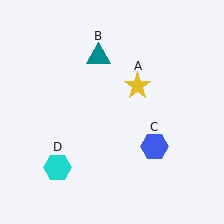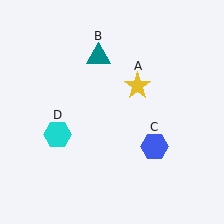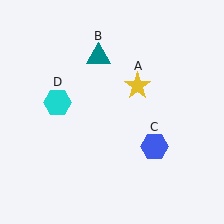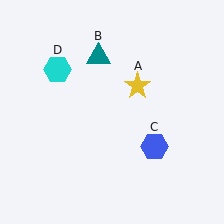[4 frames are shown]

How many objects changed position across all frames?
1 object changed position: cyan hexagon (object D).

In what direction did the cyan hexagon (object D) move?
The cyan hexagon (object D) moved up.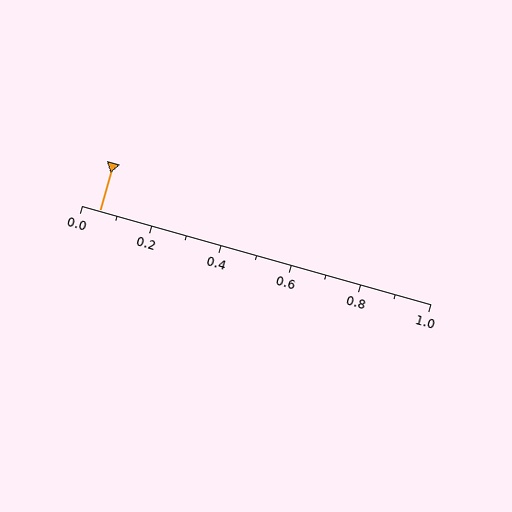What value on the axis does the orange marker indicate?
The marker indicates approximately 0.05.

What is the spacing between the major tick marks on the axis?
The major ticks are spaced 0.2 apart.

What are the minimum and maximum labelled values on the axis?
The axis runs from 0.0 to 1.0.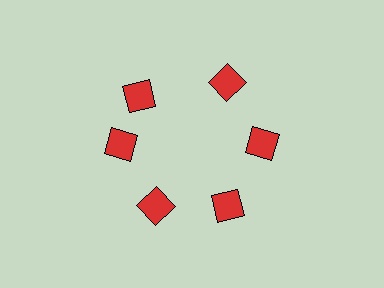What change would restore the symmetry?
The symmetry would be restored by rotating it back into even spacing with its neighbors so that all 6 diamonds sit at equal angles and equal distance from the center.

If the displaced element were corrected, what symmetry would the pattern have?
It would have 6-fold rotational symmetry — the pattern would map onto itself every 60 degrees.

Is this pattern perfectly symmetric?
No. The 6 red diamonds are arranged in a ring, but one element near the 11 o'clock position is rotated out of alignment along the ring, breaking the 6-fold rotational symmetry.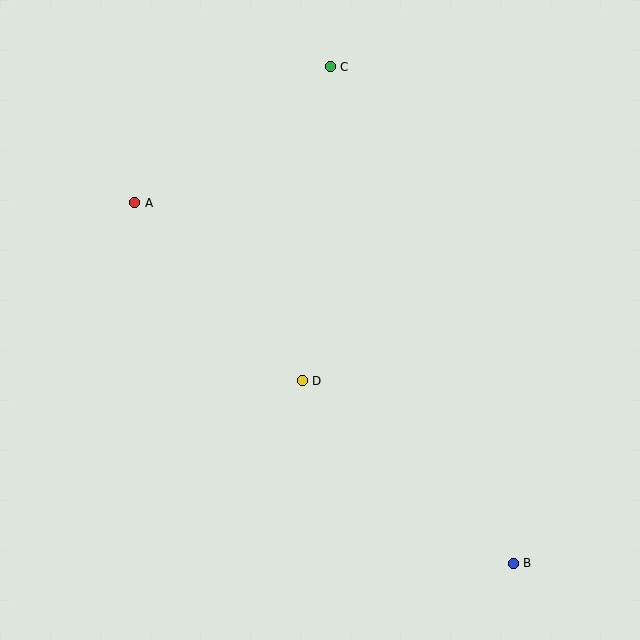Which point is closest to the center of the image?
Point D at (302, 381) is closest to the center.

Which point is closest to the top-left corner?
Point A is closest to the top-left corner.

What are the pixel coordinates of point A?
Point A is at (135, 203).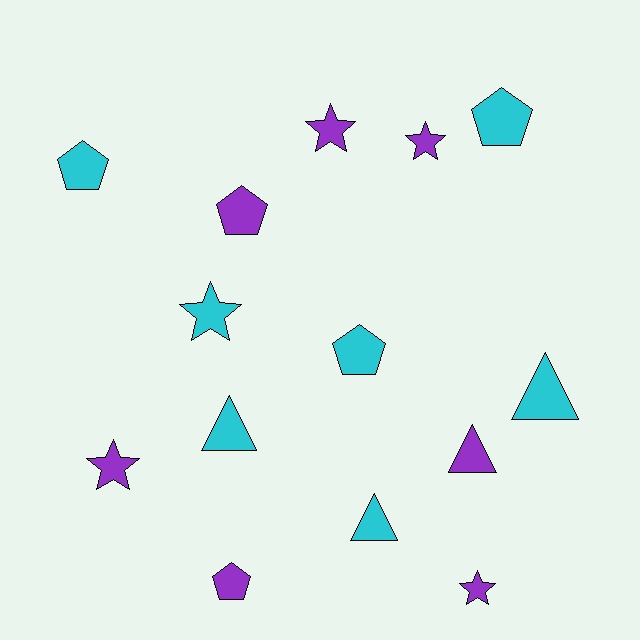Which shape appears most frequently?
Pentagon, with 5 objects.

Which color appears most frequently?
Cyan, with 7 objects.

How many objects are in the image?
There are 14 objects.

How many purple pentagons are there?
There are 2 purple pentagons.